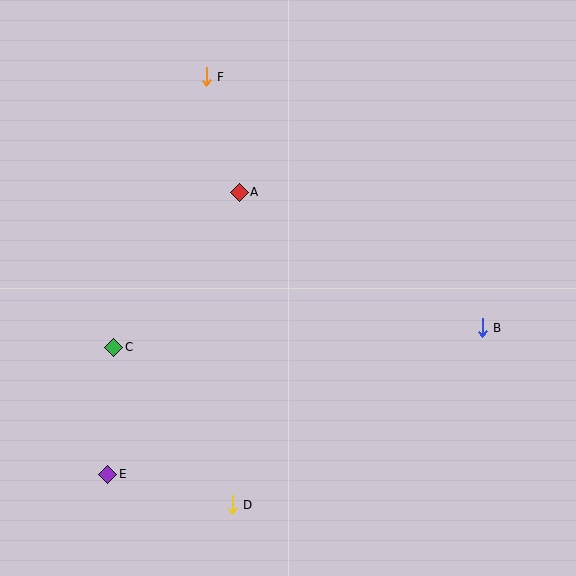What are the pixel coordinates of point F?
Point F is at (206, 77).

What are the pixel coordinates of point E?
Point E is at (108, 474).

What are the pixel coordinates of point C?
Point C is at (114, 347).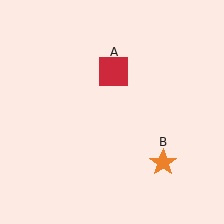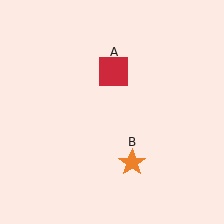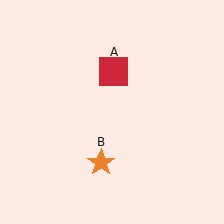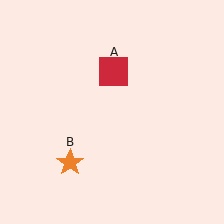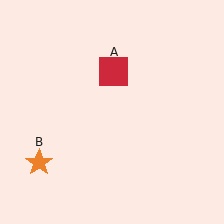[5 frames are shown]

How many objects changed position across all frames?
1 object changed position: orange star (object B).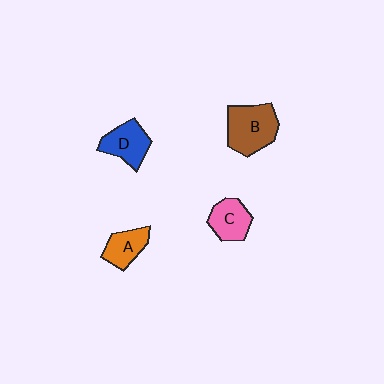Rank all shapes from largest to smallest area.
From largest to smallest: B (brown), D (blue), C (pink), A (orange).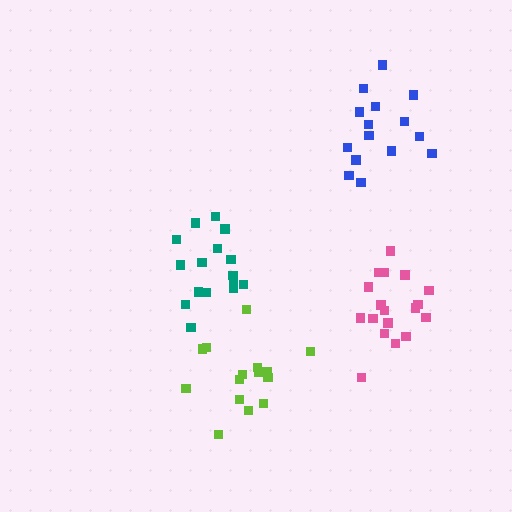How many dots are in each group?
Group 1: 18 dots, Group 2: 15 dots, Group 3: 16 dots, Group 4: 15 dots (64 total).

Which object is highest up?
The blue cluster is topmost.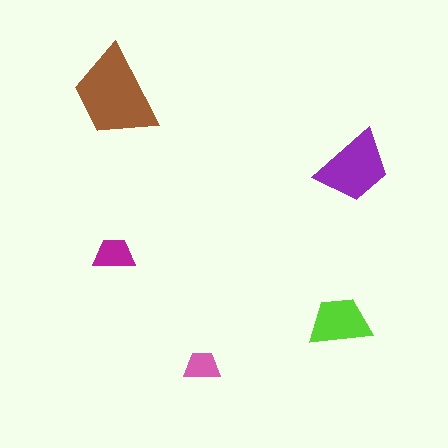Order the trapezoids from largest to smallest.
the brown one, the purple one, the lime one, the magenta one, the pink one.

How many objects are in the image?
There are 5 objects in the image.